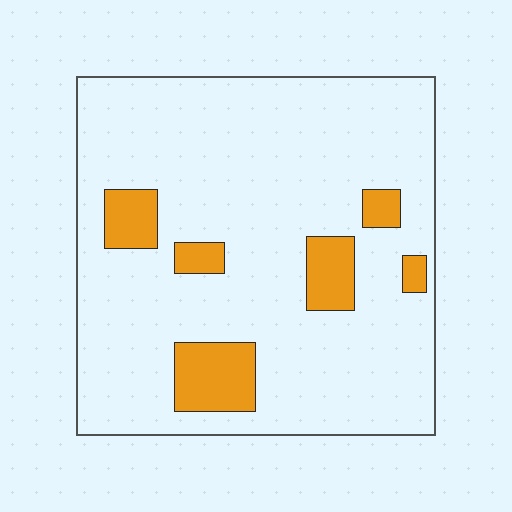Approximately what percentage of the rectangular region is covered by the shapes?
Approximately 15%.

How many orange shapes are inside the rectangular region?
6.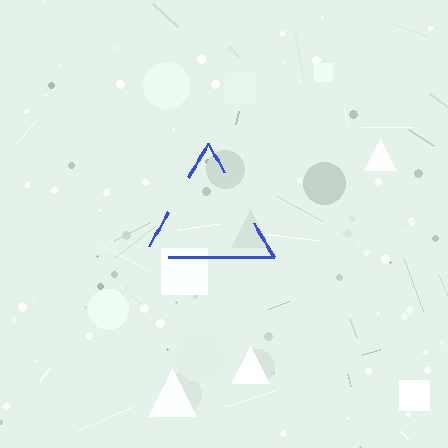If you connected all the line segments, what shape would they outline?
They would outline a triangle.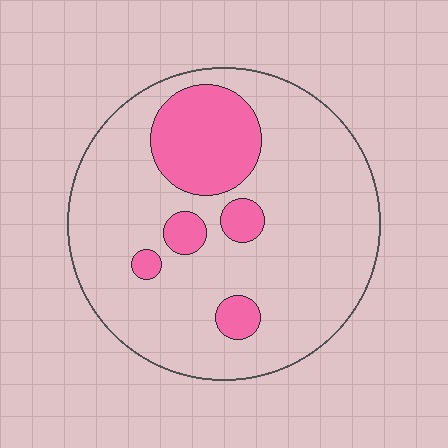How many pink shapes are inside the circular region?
5.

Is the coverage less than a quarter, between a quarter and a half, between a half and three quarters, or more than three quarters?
Less than a quarter.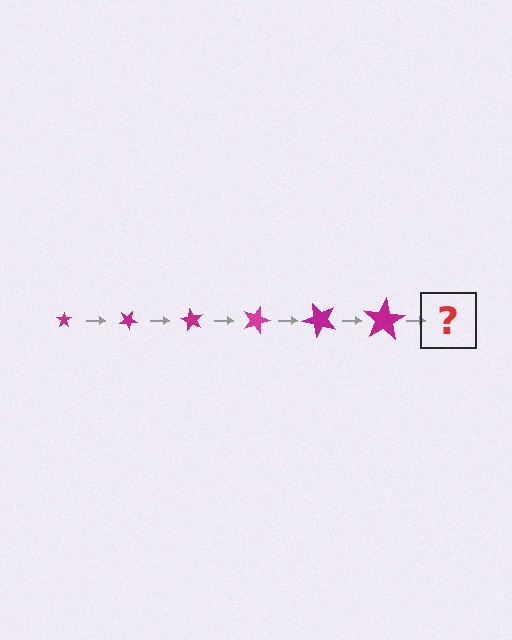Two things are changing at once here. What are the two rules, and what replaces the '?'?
The two rules are that the star grows larger each step and it rotates 30 degrees each step. The '?' should be a star, larger than the previous one and rotated 180 degrees from the start.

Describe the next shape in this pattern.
It should be a star, larger than the previous one and rotated 180 degrees from the start.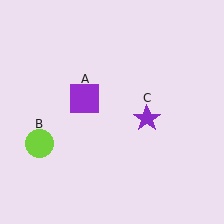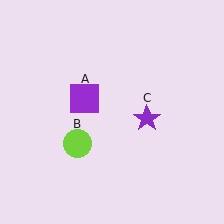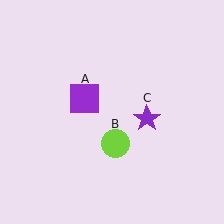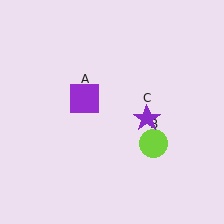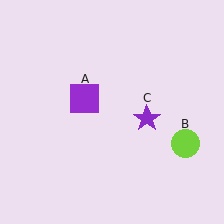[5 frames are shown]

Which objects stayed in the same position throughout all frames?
Purple square (object A) and purple star (object C) remained stationary.